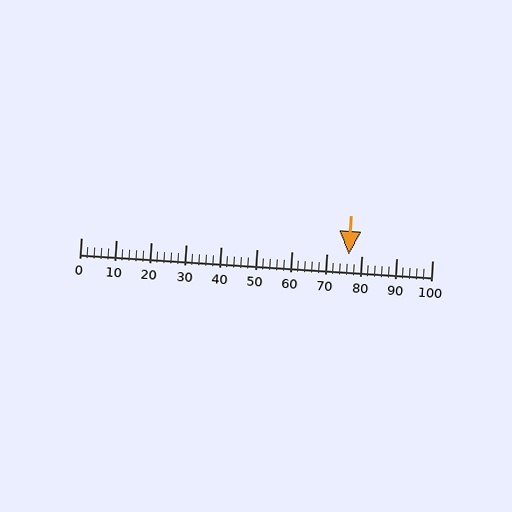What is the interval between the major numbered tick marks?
The major tick marks are spaced 10 units apart.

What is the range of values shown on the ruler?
The ruler shows values from 0 to 100.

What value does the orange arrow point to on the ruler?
The orange arrow points to approximately 76.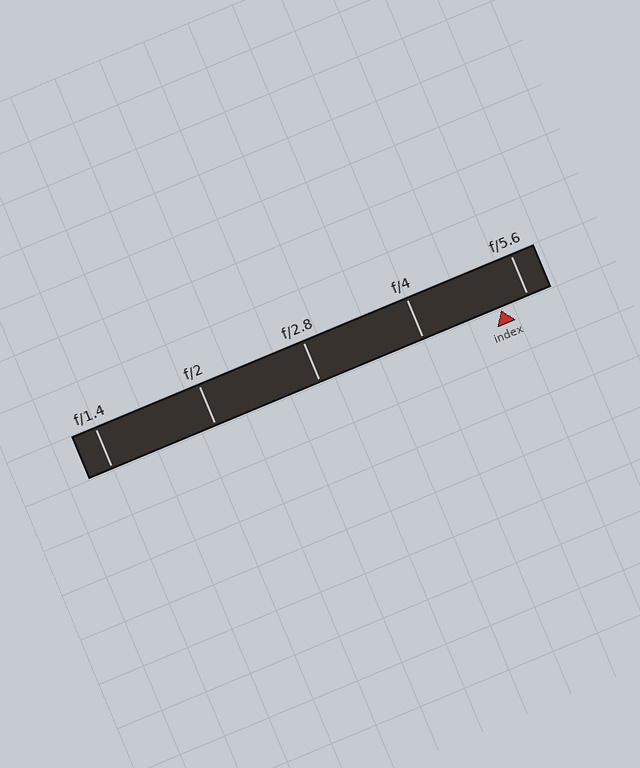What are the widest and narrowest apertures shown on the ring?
The widest aperture shown is f/1.4 and the narrowest is f/5.6.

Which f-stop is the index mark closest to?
The index mark is closest to f/5.6.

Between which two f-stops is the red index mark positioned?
The index mark is between f/4 and f/5.6.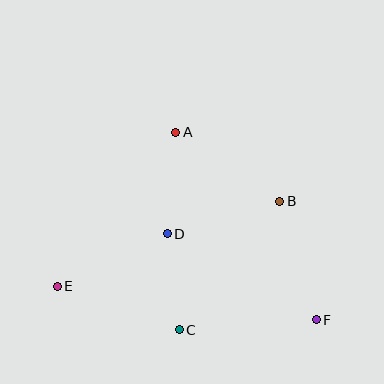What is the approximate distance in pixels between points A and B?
The distance between A and B is approximately 125 pixels.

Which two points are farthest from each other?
Points E and F are farthest from each other.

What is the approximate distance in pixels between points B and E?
The distance between B and E is approximately 238 pixels.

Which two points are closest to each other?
Points C and D are closest to each other.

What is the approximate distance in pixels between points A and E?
The distance between A and E is approximately 194 pixels.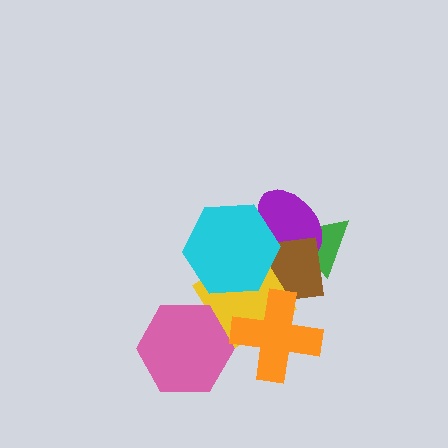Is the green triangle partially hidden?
Yes, it is partially covered by another shape.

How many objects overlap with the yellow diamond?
4 objects overlap with the yellow diamond.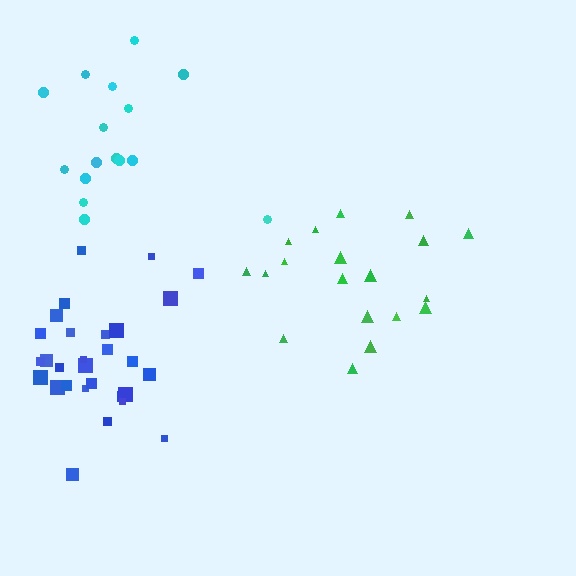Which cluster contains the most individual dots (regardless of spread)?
Blue (29).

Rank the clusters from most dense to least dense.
blue, green, cyan.